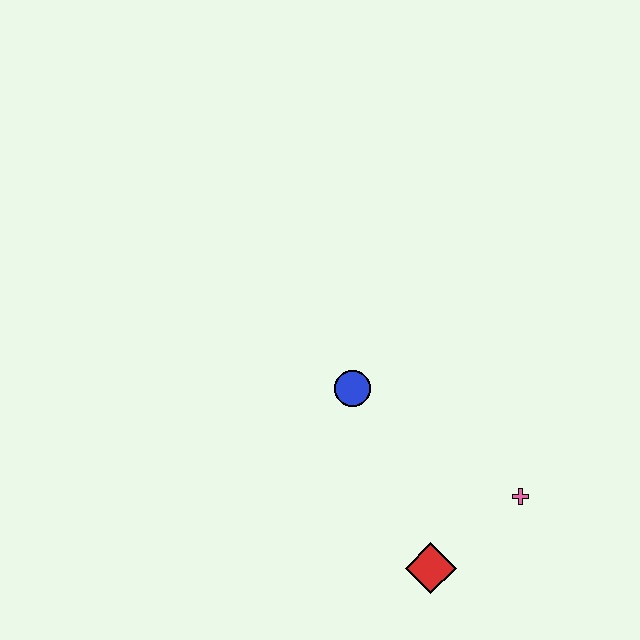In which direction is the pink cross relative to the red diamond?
The pink cross is to the right of the red diamond.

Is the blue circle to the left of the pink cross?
Yes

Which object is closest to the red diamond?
The pink cross is closest to the red diamond.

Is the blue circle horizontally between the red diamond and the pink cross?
No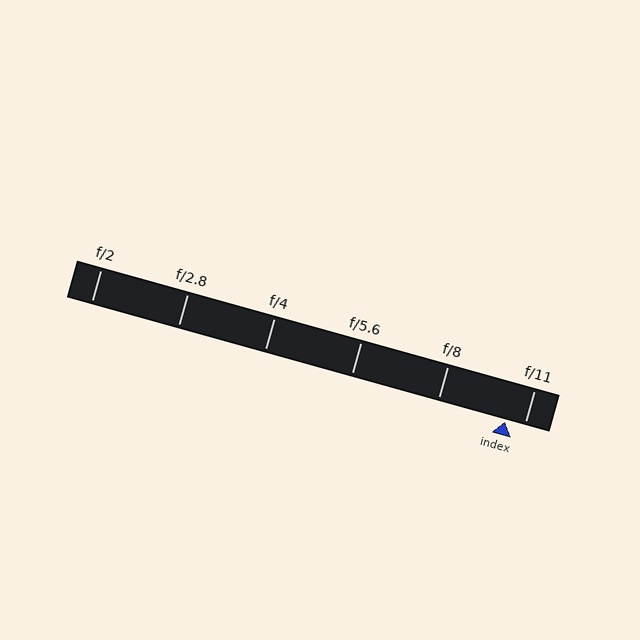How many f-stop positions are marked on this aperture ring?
There are 6 f-stop positions marked.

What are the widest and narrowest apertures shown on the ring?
The widest aperture shown is f/2 and the narrowest is f/11.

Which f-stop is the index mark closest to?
The index mark is closest to f/11.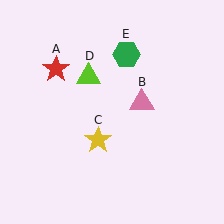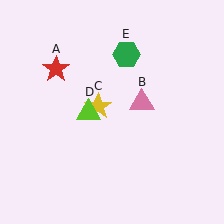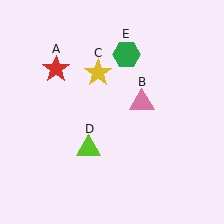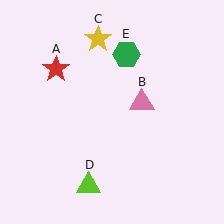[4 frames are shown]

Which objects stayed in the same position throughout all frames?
Red star (object A) and pink triangle (object B) and green hexagon (object E) remained stationary.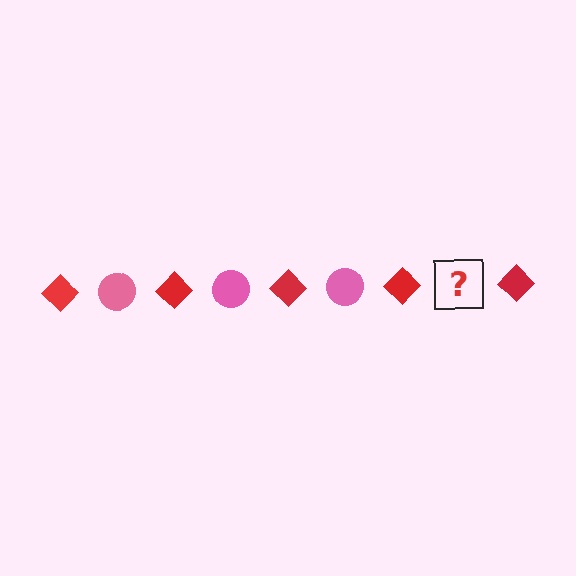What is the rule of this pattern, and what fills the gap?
The rule is that the pattern alternates between red diamond and pink circle. The gap should be filled with a pink circle.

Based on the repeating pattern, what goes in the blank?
The blank should be a pink circle.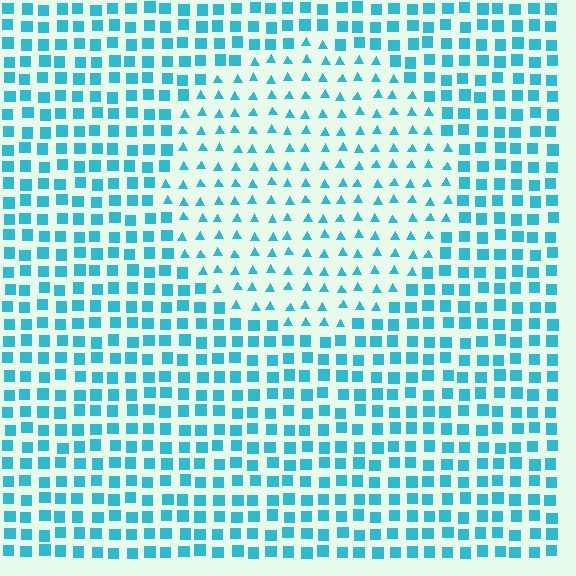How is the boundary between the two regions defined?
The boundary is defined by a change in element shape: triangles inside vs. squares outside. All elements share the same color and spacing.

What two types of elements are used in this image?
The image uses triangles inside the circle region and squares outside it.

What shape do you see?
I see a circle.